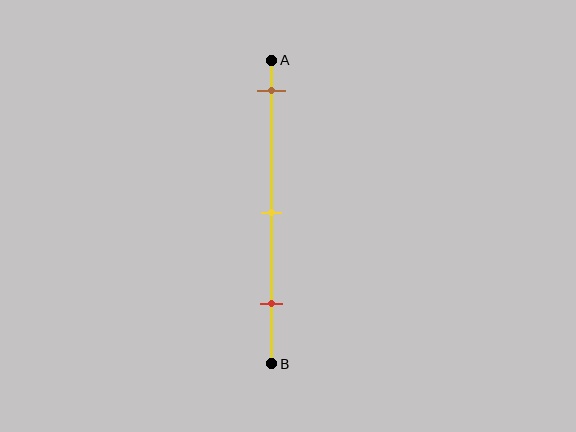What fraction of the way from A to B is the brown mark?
The brown mark is approximately 10% (0.1) of the way from A to B.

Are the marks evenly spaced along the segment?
Yes, the marks are approximately evenly spaced.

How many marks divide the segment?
There are 3 marks dividing the segment.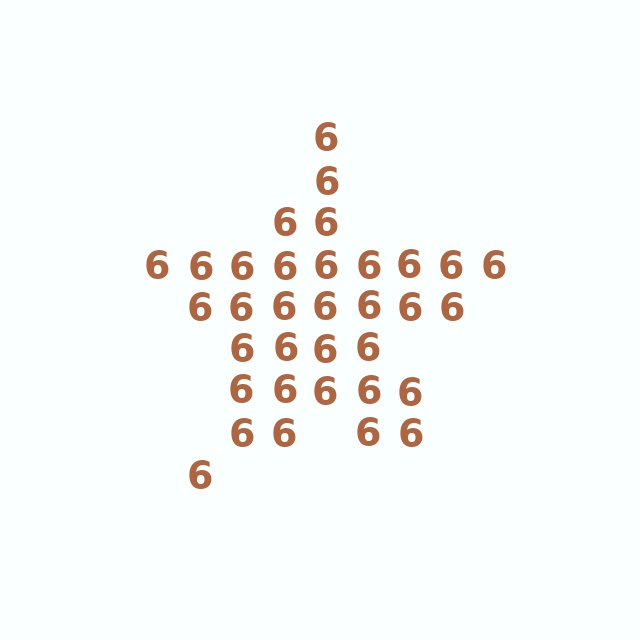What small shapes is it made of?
It is made of small digit 6's.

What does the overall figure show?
The overall figure shows a star.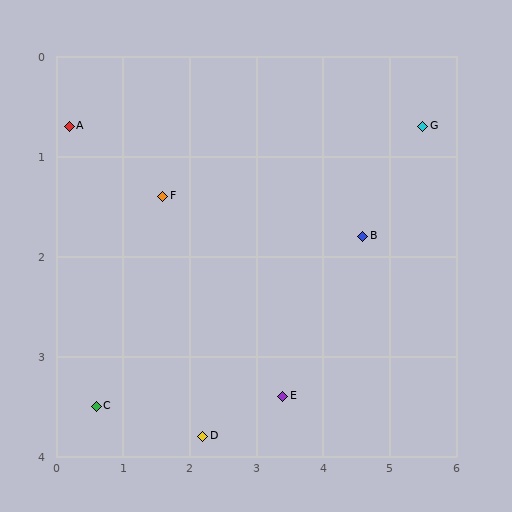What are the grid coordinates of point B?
Point B is at approximately (4.6, 1.8).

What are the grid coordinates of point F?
Point F is at approximately (1.6, 1.4).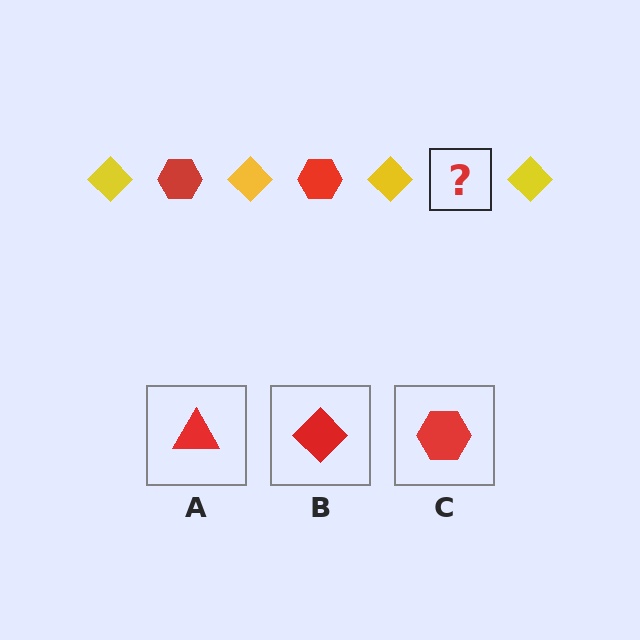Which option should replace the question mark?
Option C.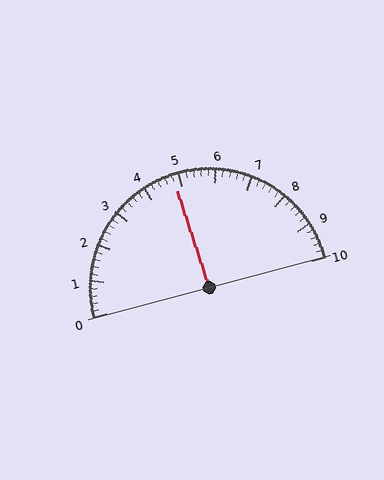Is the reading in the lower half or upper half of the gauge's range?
The reading is in the lower half of the range (0 to 10).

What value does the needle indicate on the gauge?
The needle indicates approximately 4.8.